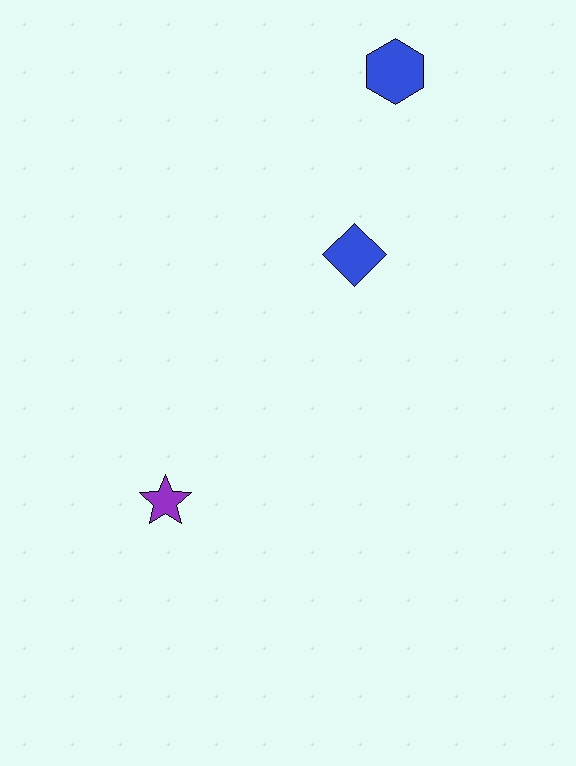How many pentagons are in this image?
There are no pentagons.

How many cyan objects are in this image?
There are no cyan objects.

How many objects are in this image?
There are 3 objects.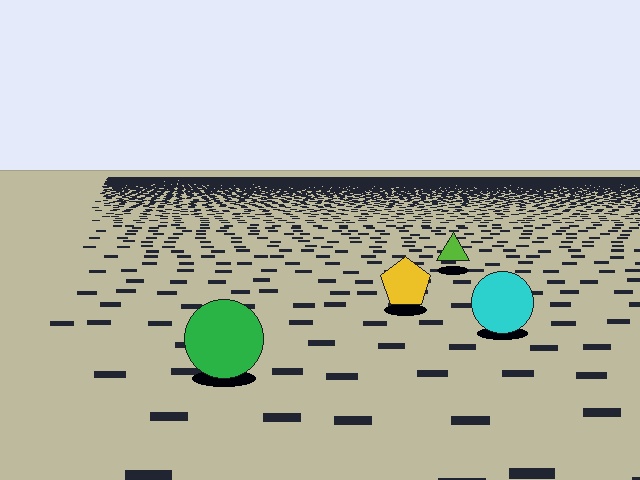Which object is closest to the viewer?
The green circle is closest. The texture marks near it are larger and more spread out.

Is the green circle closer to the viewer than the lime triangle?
Yes. The green circle is closer — you can tell from the texture gradient: the ground texture is coarser near it.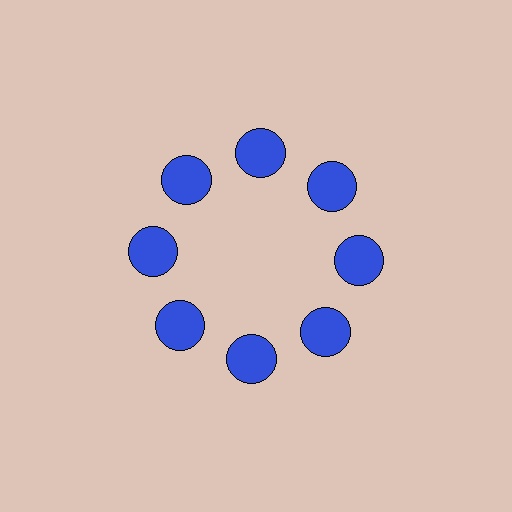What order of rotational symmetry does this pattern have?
This pattern has 8-fold rotational symmetry.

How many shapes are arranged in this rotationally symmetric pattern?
There are 8 shapes, arranged in 8 groups of 1.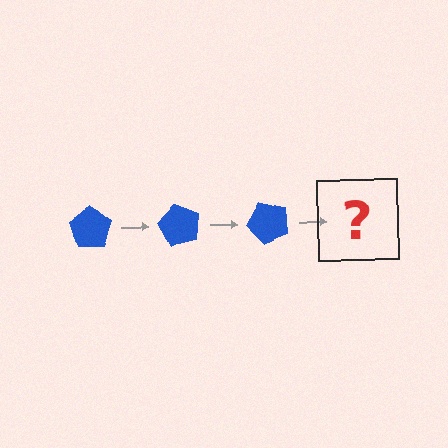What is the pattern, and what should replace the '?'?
The pattern is that the pentagon rotates 60 degrees each step. The '?' should be a blue pentagon rotated 180 degrees.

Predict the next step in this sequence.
The next step is a blue pentagon rotated 180 degrees.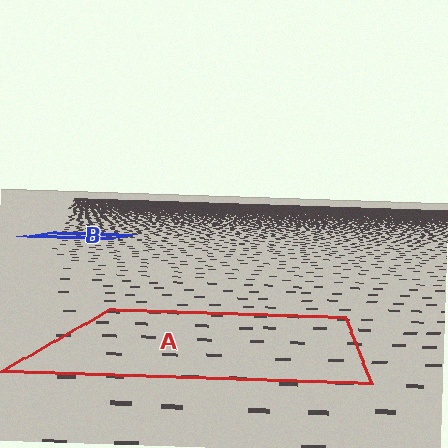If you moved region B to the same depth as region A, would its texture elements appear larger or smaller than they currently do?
They would appear larger. At a closer depth, the same texture elements are projected at a bigger on-screen size.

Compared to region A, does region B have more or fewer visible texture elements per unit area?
Region B has more texture elements per unit area — they are packed more densely because it is farther away.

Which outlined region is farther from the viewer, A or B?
Region B is farther from the viewer — the texture elements inside it appear smaller and more densely packed.